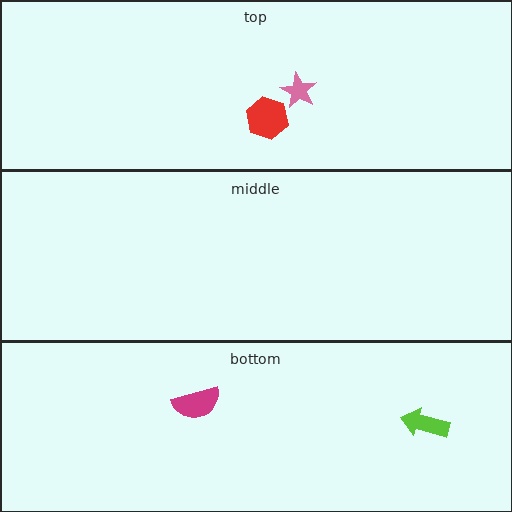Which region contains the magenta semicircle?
The bottom region.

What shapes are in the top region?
The red hexagon, the pink star.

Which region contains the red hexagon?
The top region.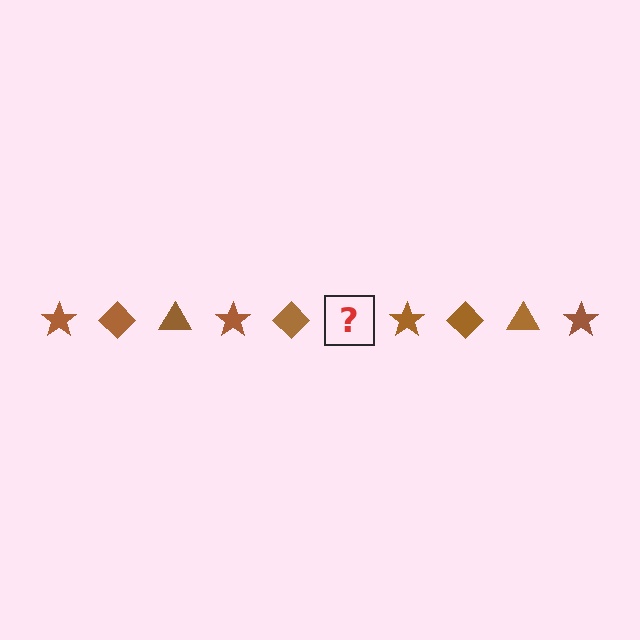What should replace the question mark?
The question mark should be replaced with a brown triangle.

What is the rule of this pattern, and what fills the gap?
The rule is that the pattern cycles through star, diamond, triangle shapes in brown. The gap should be filled with a brown triangle.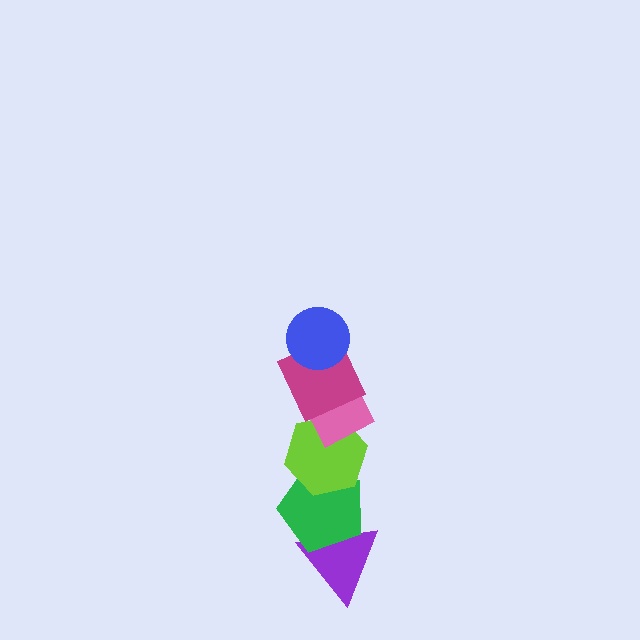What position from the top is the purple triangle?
The purple triangle is 6th from the top.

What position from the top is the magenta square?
The magenta square is 2nd from the top.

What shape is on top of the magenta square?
The blue circle is on top of the magenta square.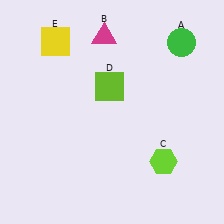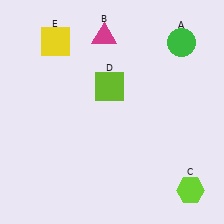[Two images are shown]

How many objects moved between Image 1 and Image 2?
1 object moved between the two images.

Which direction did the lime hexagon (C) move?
The lime hexagon (C) moved down.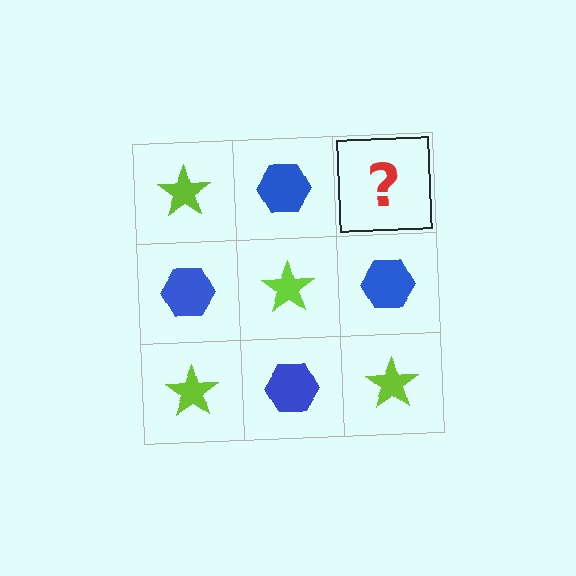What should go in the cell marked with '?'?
The missing cell should contain a lime star.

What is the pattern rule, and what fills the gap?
The rule is that it alternates lime star and blue hexagon in a checkerboard pattern. The gap should be filled with a lime star.